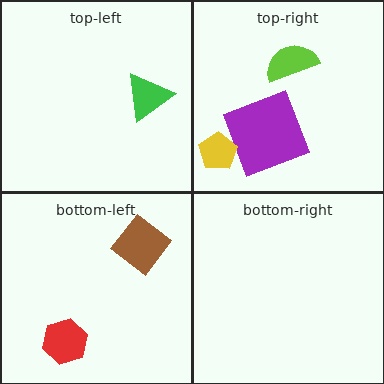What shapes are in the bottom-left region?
The red hexagon, the brown diamond.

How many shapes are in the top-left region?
1.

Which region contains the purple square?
The top-right region.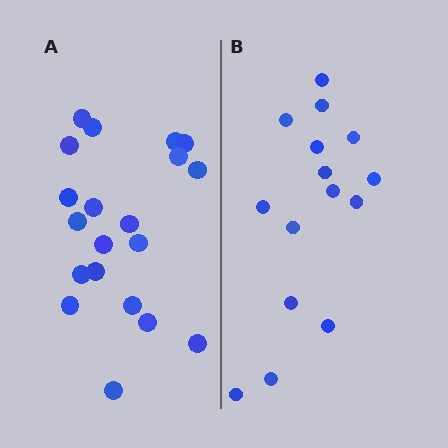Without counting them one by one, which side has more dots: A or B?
Region A (the left region) has more dots.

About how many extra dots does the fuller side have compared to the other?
Region A has about 5 more dots than region B.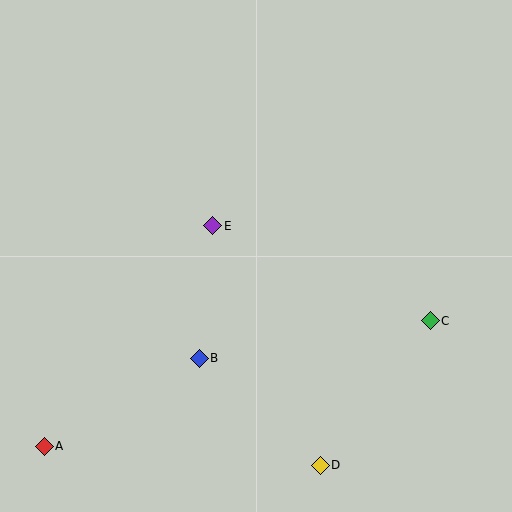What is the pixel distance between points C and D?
The distance between C and D is 182 pixels.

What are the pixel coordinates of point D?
Point D is at (320, 465).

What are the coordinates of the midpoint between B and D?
The midpoint between B and D is at (260, 412).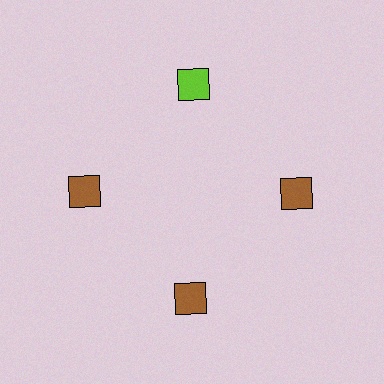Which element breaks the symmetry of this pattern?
The lime diamond at roughly the 12 o'clock position breaks the symmetry. All other shapes are brown diamonds.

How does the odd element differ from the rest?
It has a different color: lime instead of brown.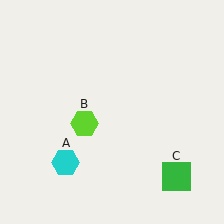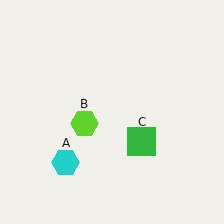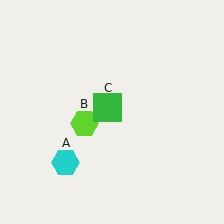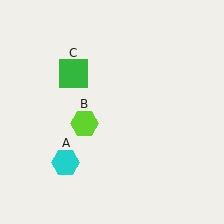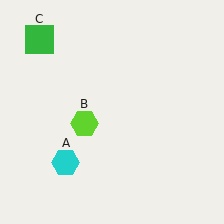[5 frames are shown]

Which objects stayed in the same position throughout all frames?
Cyan hexagon (object A) and lime hexagon (object B) remained stationary.